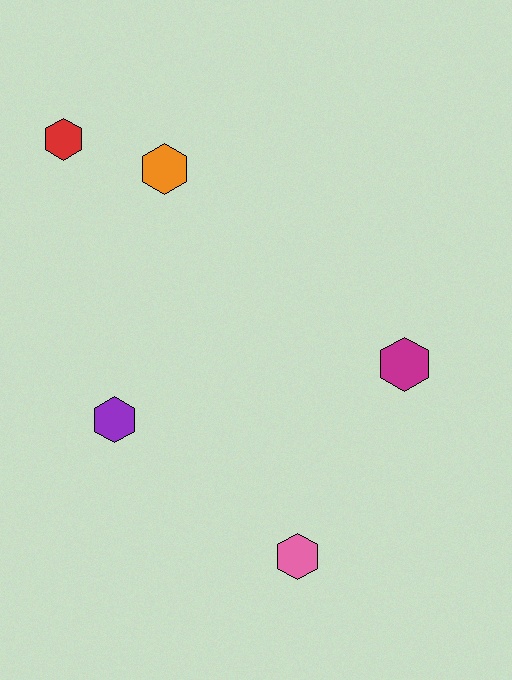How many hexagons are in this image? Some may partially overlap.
There are 5 hexagons.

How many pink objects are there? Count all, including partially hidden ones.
There is 1 pink object.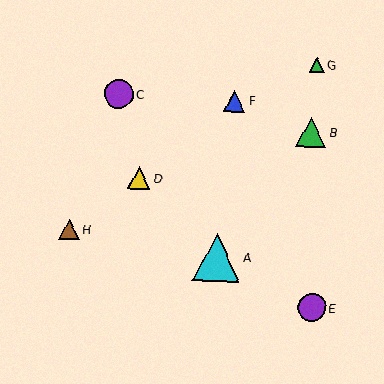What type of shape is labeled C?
Shape C is a purple circle.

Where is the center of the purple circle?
The center of the purple circle is at (312, 308).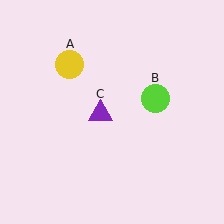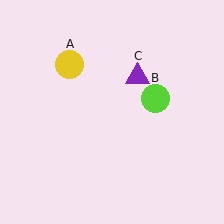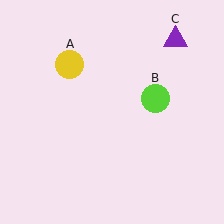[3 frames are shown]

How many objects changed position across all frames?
1 object changed position: purple triangle (object C).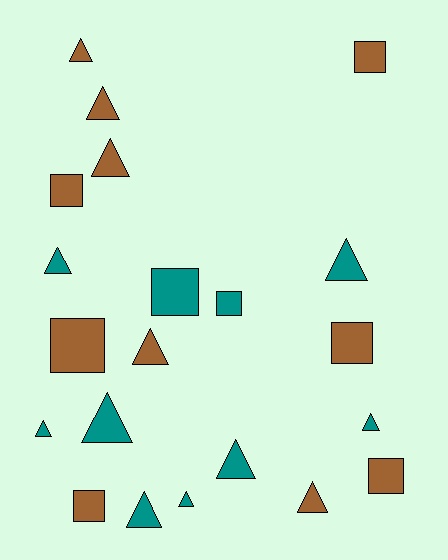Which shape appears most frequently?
Triangle, with 13 objects.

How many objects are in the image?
There are 21 objects.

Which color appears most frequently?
Brown, with 11 objects.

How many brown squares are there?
There are 6 brown squares.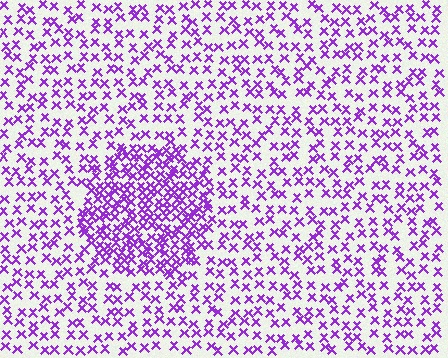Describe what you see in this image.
The image contains small purple elements arranged at two different densities. A circle-shaped region is visible where the elements are more densely packed than the surrounding area.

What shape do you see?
I see a circle.